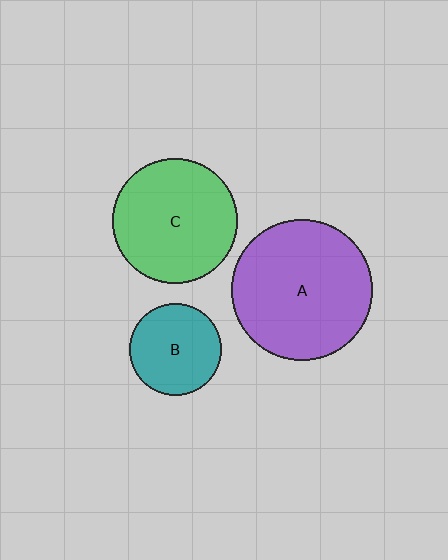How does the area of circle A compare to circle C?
Approximately 1.3 times.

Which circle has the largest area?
Circle A (purple).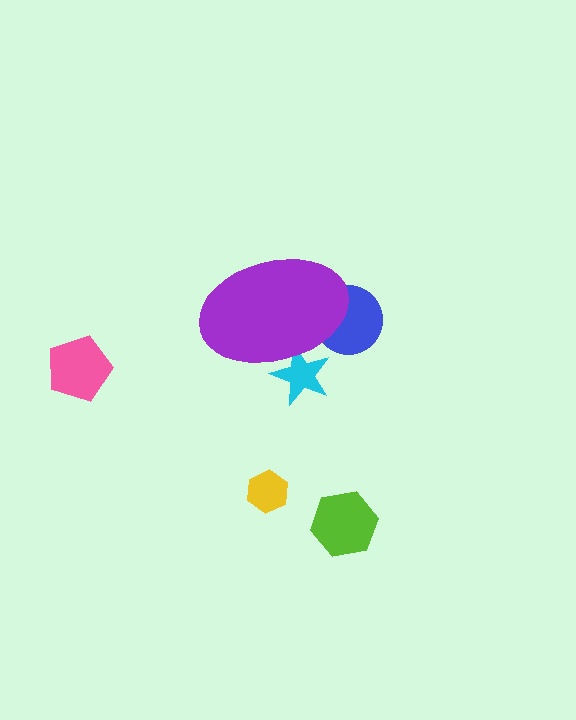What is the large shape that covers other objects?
A purple ellipse.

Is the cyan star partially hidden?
Yes, the cyan star is partially hidden behind the purple ellipse.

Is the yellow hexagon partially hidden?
No, the yellow hexagon is fully visible.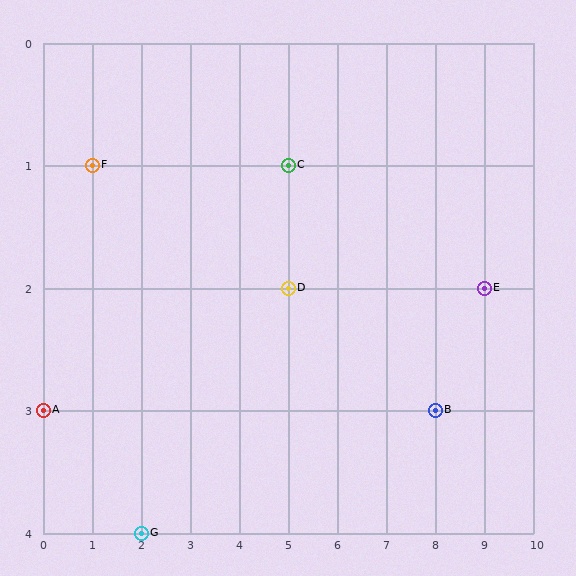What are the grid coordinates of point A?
Point A is at grid coordinates (0, 3).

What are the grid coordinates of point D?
Point D is at grid coordinates (5, 2).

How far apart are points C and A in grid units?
Points C and A are 5 columns and 2 rows apart (about 5.4 grid units diagonally).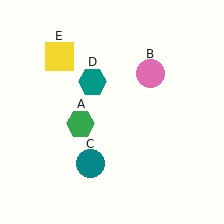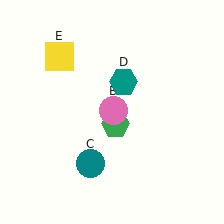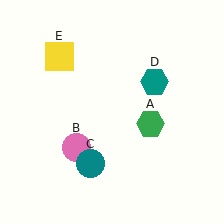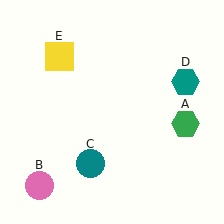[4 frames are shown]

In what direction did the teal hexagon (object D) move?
The teal hexagon (object D) moved right.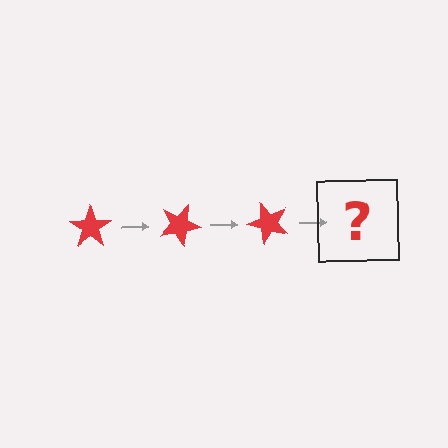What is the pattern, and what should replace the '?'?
The pattern is that the star rotates 25 degrees each step. The '?' should be a red star rotated 75 degrees.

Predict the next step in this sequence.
The next step is a red star rotated 75 degrees.